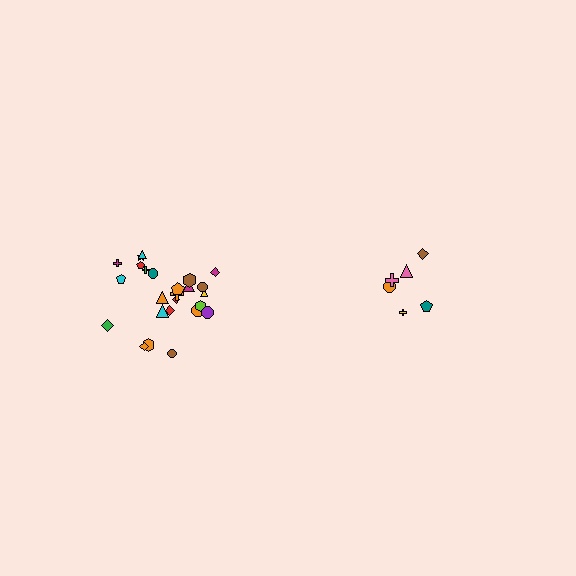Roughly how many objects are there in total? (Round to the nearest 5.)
Roughly 30 objects in total.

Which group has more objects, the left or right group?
The left group.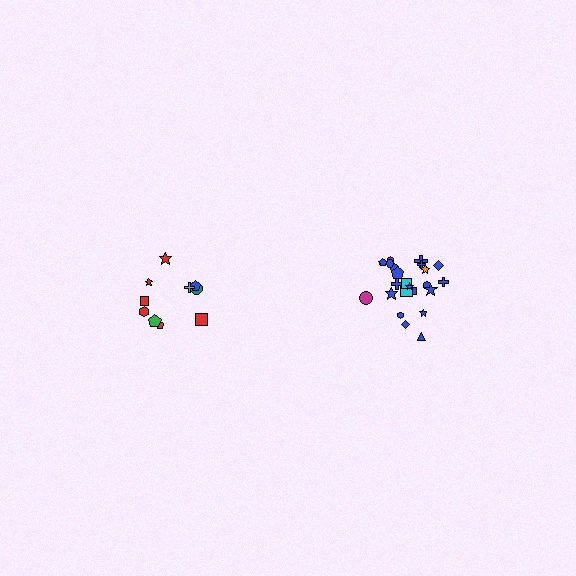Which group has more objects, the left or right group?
The right group.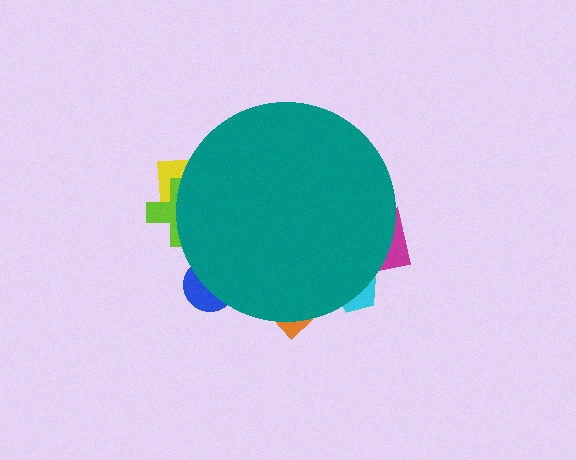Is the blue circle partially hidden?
Yes, the blue circle is partially hidden behind the teal circle.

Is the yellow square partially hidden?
Yes, the yellow square is partially hidden behind the teal circle.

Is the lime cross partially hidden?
Yes, the lime cross is partially hidden behind the teal circle.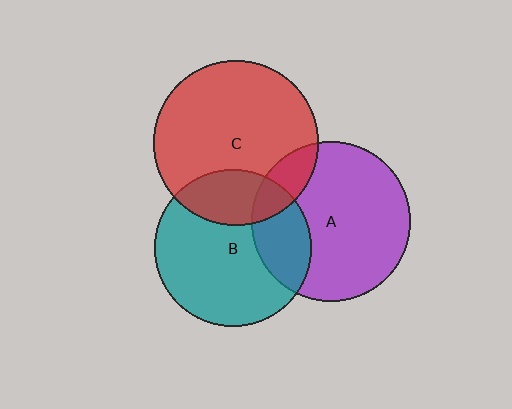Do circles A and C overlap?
Yes.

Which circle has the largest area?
Circle C (red).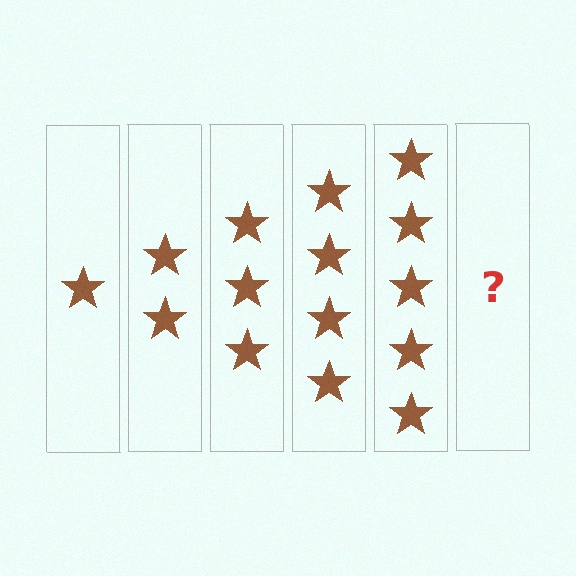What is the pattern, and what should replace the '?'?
The pattern is that each step adds one more star. The '?' should be 6 stars.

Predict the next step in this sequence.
The next step is 6 stars.